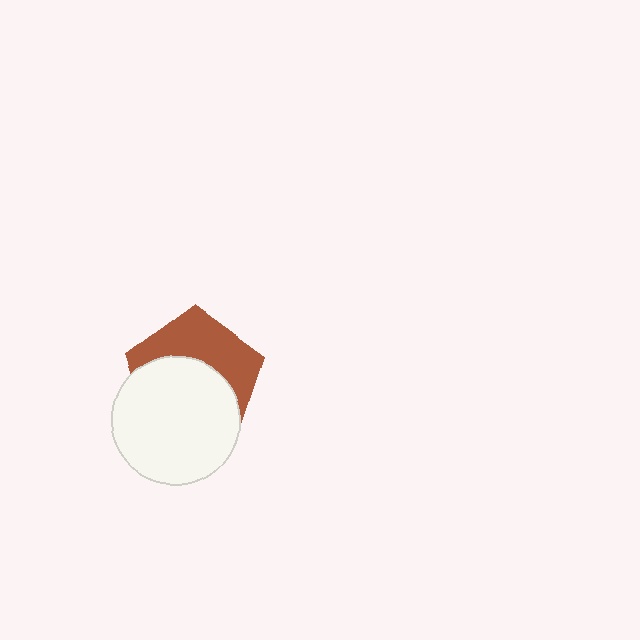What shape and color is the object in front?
The object in front is a white circle.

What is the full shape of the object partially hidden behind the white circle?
The partially hidden object is a brown pentagon.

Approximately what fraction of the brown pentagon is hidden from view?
Roughly 56% of the brown pentagon is hidden behind the white circle.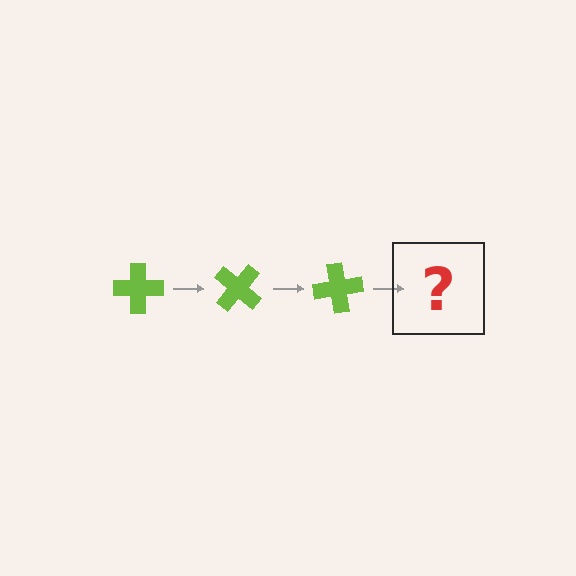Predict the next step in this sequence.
The next step is a lime cross rotated 120 degrees.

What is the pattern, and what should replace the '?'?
The pattern is that the cross rotates 40 degrees each step. The '?' should be a lime cross rotated 120 degrees.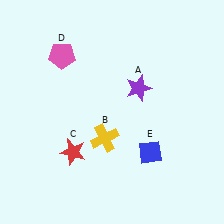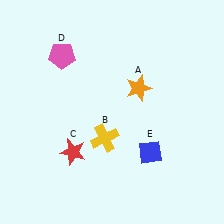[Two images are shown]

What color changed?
The star (A) changed from purple in Image 1 to orange in Image 2.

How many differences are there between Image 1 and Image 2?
There is 1 difference between the two images.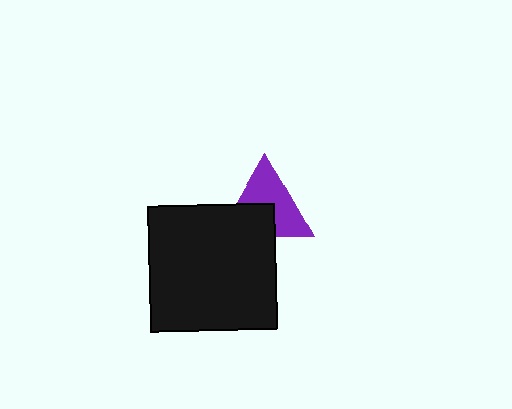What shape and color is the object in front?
The object in front is a black rectangle.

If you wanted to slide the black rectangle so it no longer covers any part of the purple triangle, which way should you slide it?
Slide it down — that is the most direct way to separate the two shapes.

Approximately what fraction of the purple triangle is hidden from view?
Roughly 40% of the purple triangle is hidden behind the black rectangle.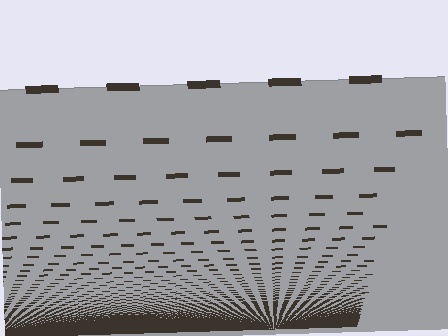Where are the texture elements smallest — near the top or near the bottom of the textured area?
Near the bottom.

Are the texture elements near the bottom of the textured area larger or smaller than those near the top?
Smaller. The gradient is inverted — elements near the bottom are smaller and denser.